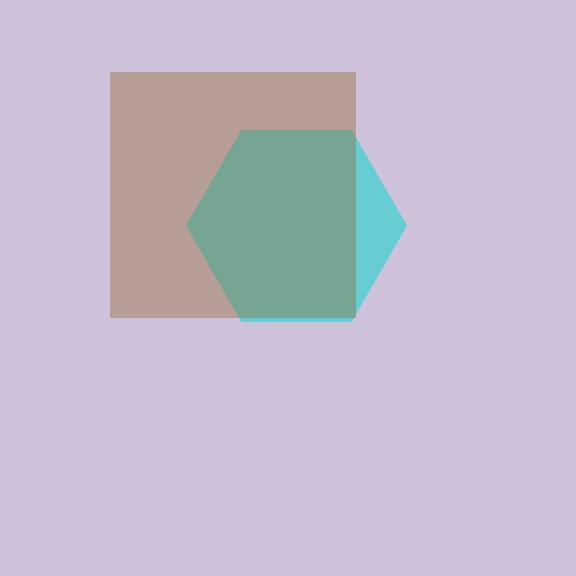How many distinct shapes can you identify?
There are 2 distinct shapes: a cyan hexagon, a brown square.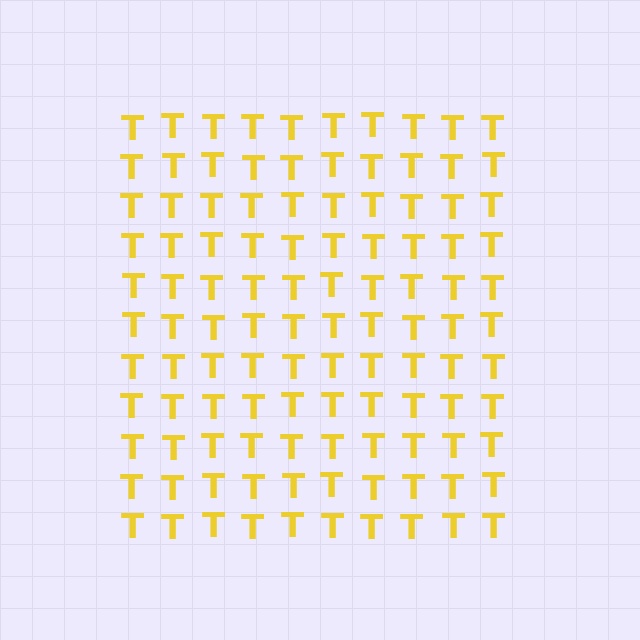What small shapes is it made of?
It is made of small letter T's.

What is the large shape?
The large shape is a square.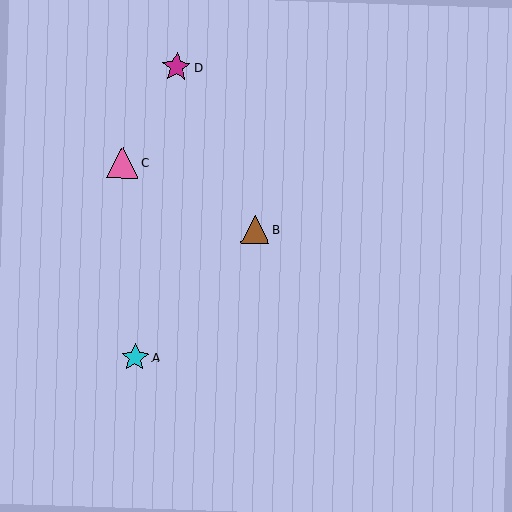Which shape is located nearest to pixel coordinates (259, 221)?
The brown triangle (labeled B) at (255, 229) is nearest to that location.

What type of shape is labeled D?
Shape D is a magenta star.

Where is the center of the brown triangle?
The center of the brown triangle is at (255, 229).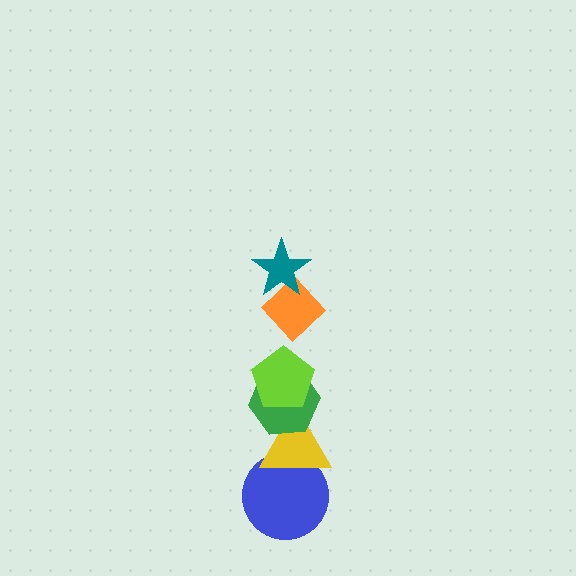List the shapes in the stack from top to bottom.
From top to bottom: the teal star, the orange diamond, the lime pentagon, the green hexagon, the yellow triangle, the blue circle.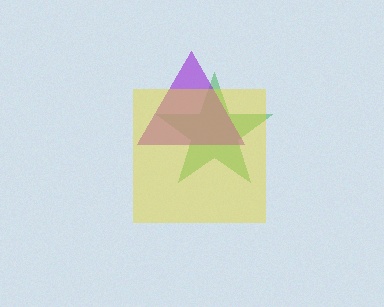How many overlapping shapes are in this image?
There are 3 overlapping shapes in the image.